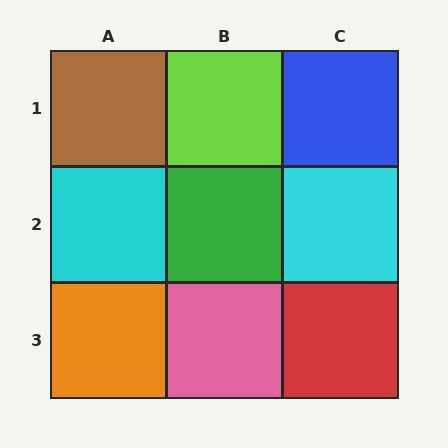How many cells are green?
1 cell is green.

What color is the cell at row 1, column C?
Blue.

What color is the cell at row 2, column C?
Cyan.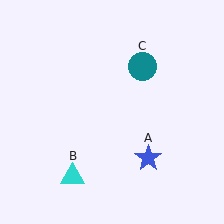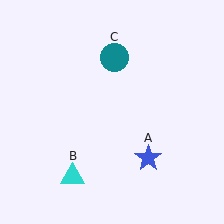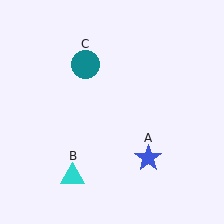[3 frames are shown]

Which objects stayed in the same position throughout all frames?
Blue star (object A) and cyan triangle (object B) remained stationary.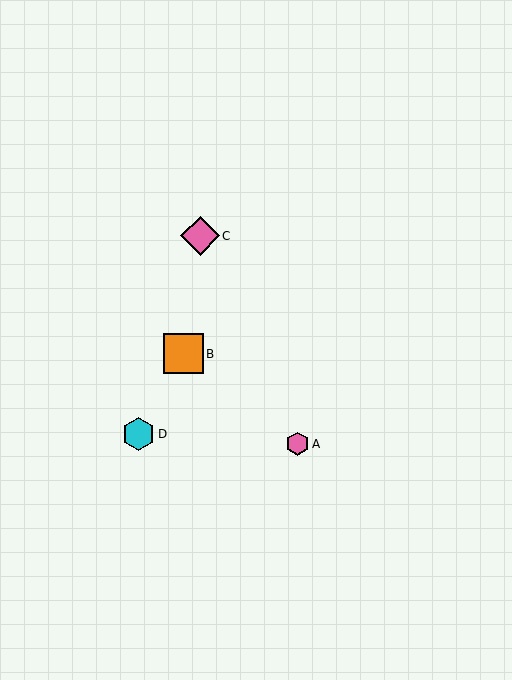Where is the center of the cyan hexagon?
The center of the cyan hexagon is at (138, 434).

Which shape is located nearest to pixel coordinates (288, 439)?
The pink hexagon (labeled A) at (297, 444) is nearest to that location.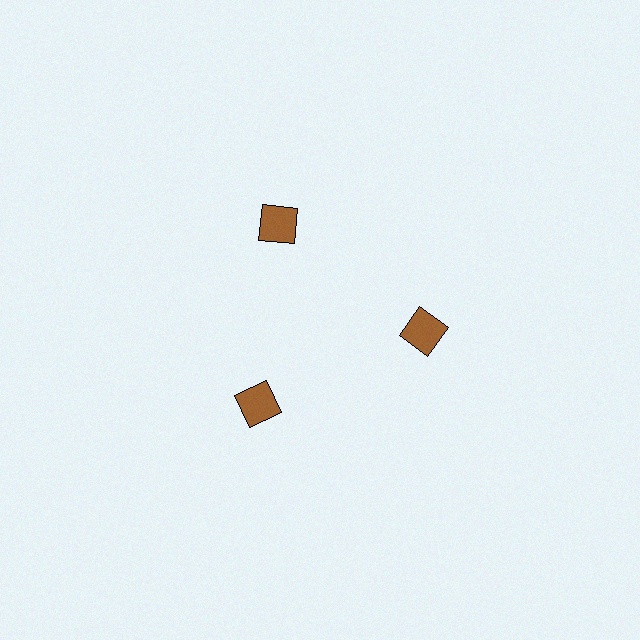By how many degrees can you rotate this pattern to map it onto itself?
The pattern maps onto itself every 120 degrees of rotation.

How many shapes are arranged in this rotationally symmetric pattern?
There are 3 shapes, arranged in 3 groups of 1.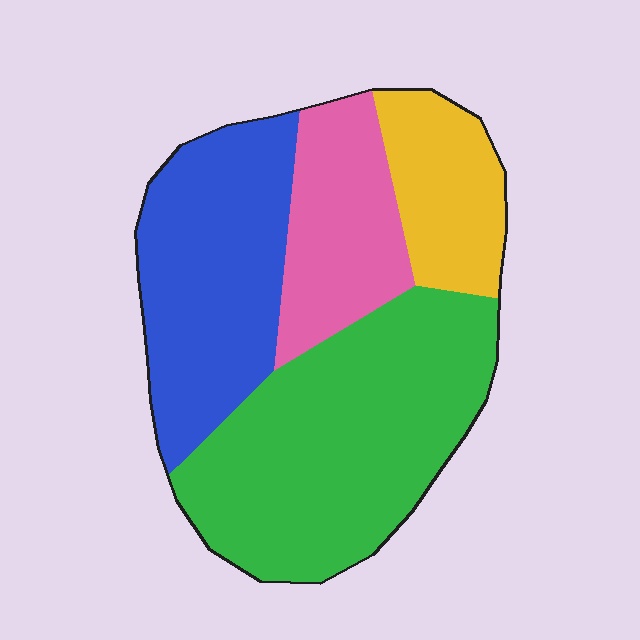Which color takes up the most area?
Green, at roughly 40%.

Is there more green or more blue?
Green.